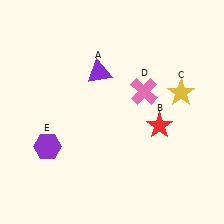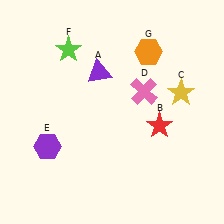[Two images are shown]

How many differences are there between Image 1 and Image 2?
There are 2 differences between the two images.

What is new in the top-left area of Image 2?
A lime star (F) was added in the top-left area of Image 2.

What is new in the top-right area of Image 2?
An orange hexagon (G) was added in the top-right area of Image 2.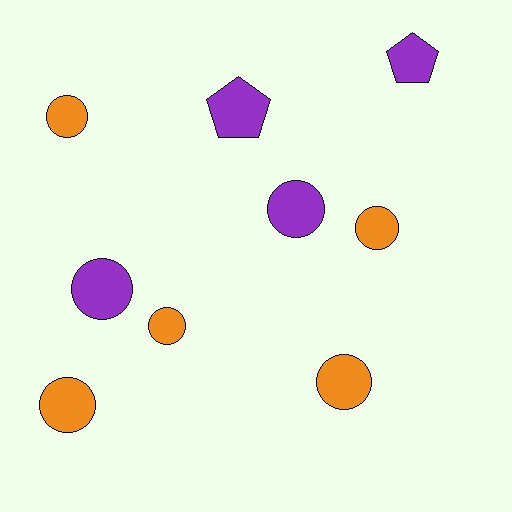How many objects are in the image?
There are 9 objects.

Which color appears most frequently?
Orange, with 5 objects.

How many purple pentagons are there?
There are 2 purple pentagons.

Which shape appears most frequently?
Circle, with 7 objects.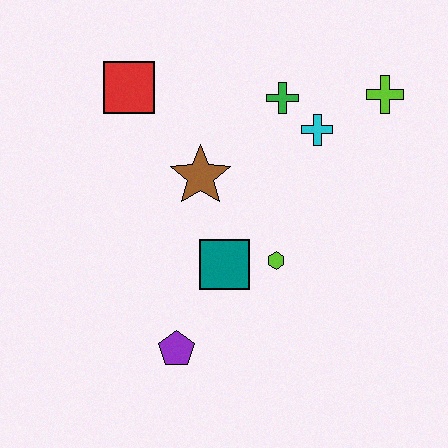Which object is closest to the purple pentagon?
The teal square is closest to the purple pentagon.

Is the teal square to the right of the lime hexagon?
No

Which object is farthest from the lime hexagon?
The red square is farthest from the lime hexagon.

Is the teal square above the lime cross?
No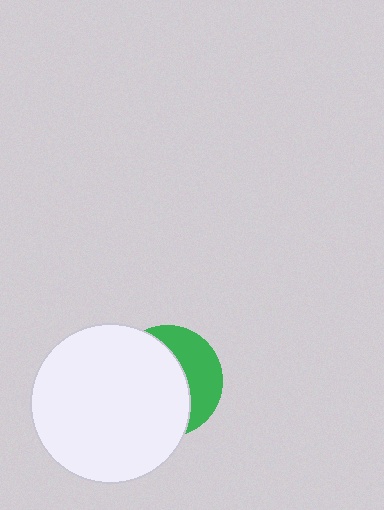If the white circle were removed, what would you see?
You would see the complete green circle.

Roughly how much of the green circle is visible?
A small part of it is visible (roughly 36%).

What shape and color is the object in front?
The object in front is a white circle.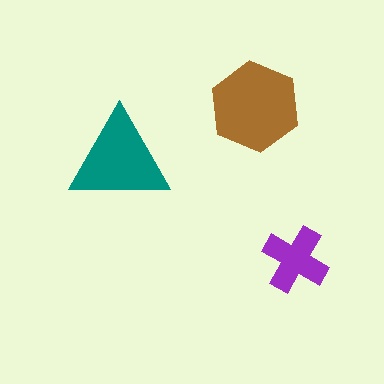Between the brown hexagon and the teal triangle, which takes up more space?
The brown hexagon.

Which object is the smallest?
The purple cross.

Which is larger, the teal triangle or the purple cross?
The teal triangle.